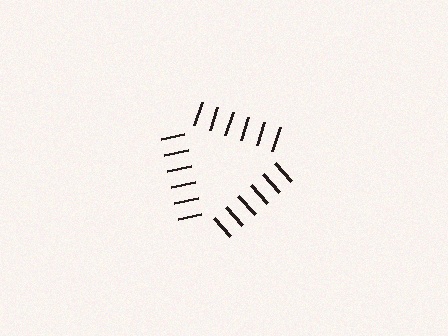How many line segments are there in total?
18 — 6 along each of the 3 edges.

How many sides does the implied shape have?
3 sides — the line-ends trace a triangle.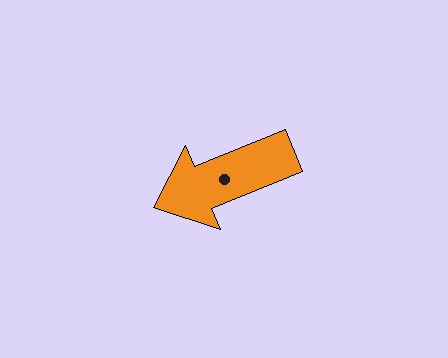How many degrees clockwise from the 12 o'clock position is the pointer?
Approximately 248 degrees.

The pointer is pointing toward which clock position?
Roughly 8 o'clock.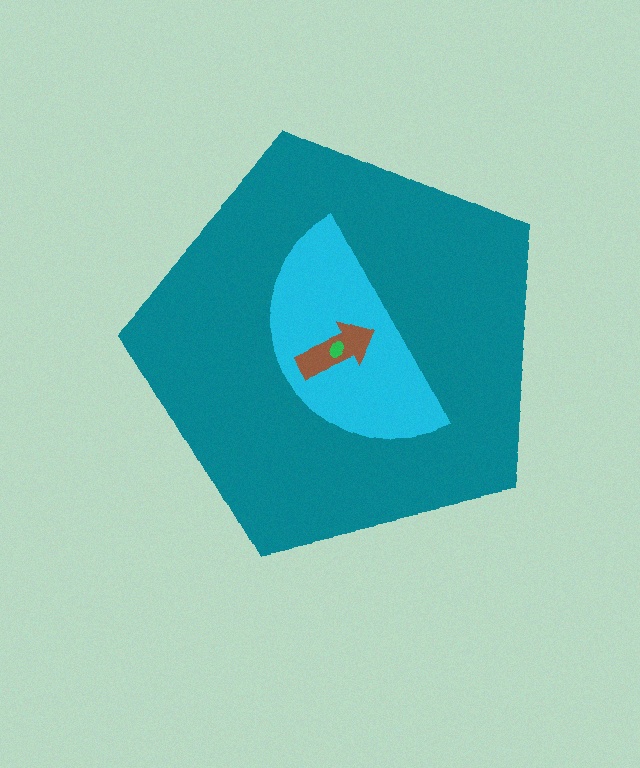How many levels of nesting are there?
4.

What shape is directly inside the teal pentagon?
The cyan semicircle.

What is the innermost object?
The green ellipse.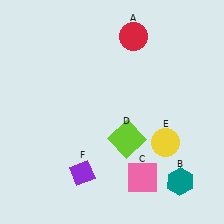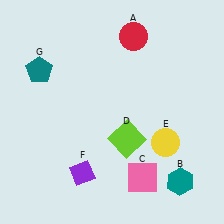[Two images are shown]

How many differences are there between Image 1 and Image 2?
There is 1 difference between the two images.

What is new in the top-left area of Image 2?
A teal pentagon (G) was added in the top-left area of Image 2.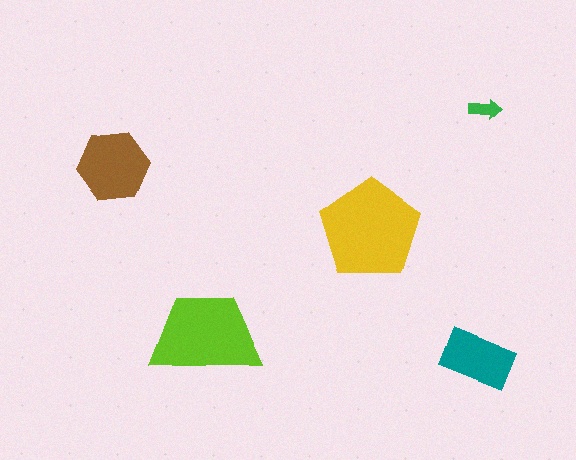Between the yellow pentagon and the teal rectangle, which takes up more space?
The yellow pentagon.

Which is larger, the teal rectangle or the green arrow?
The teal rectangle.